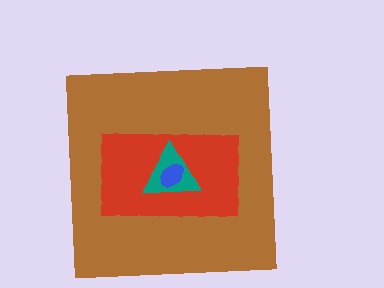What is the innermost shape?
The blue ellipse.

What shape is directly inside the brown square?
The red rectangle.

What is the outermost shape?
The brown square.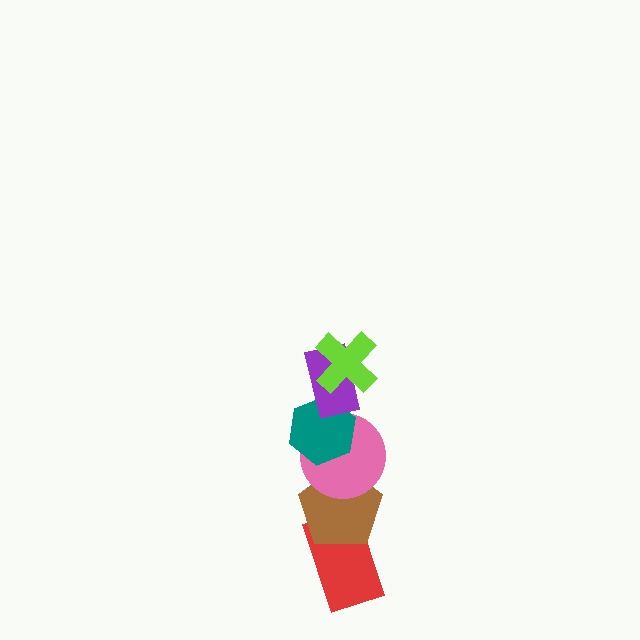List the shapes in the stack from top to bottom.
From top to bottom: the lime cross, the purple rectangle, the teal hexagon, the pink circle, the brown pentagon, the red rectangle.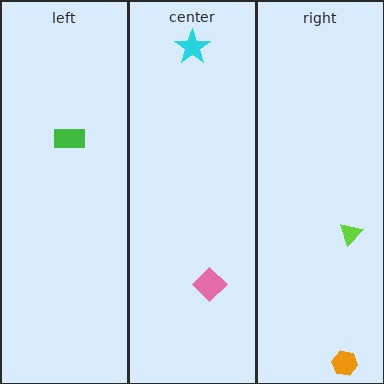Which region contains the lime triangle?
The right region.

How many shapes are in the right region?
2.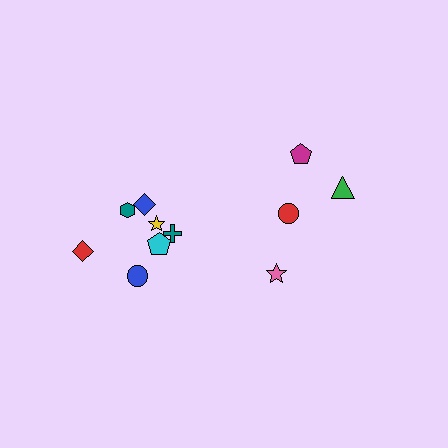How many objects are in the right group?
There are 4 objects.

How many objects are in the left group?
There are 7 objects.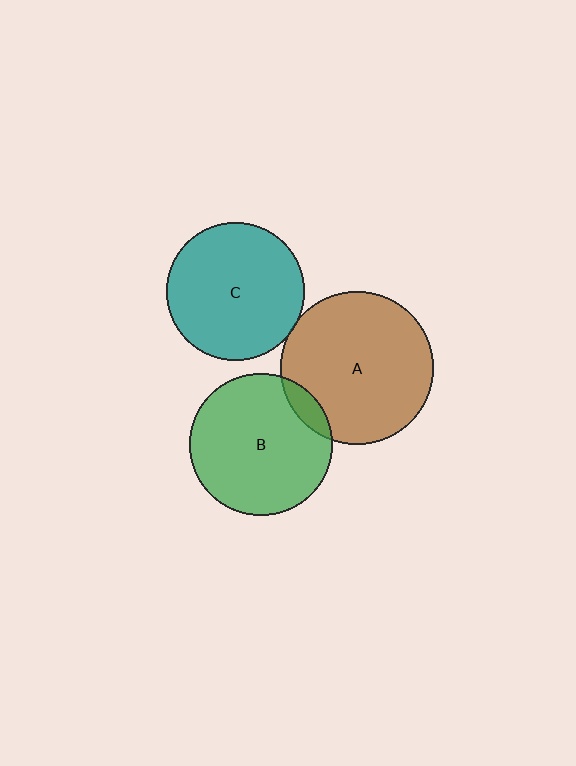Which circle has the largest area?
Circle A (brown).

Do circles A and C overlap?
Yes.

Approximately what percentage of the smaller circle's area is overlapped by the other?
Approximately 5%.